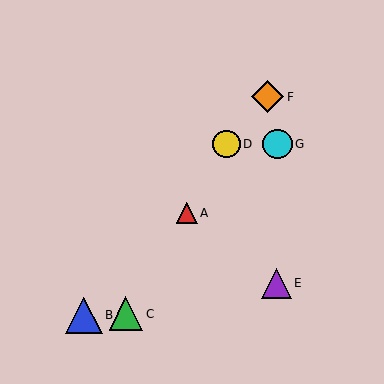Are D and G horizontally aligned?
Yes, both are at y≈144.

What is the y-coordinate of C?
Object C is at y≈314.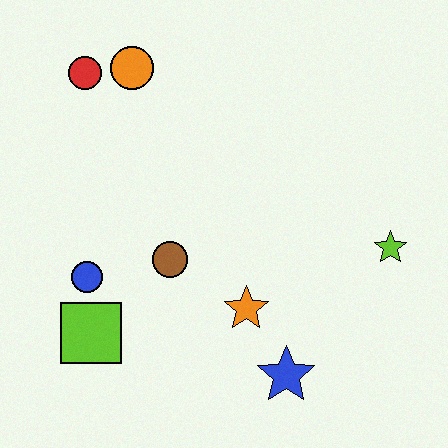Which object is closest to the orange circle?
The red circle is closest to the orange circle.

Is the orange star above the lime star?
No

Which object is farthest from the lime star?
The red circle is farthest from the lime star.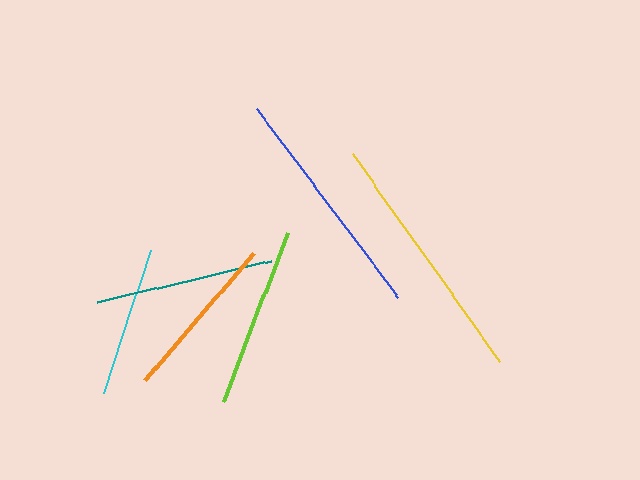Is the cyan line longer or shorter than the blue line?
The blue line is longer than the cyan line.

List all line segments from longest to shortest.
From longest to shortest: yellow, blue, lime, teal, orange, cyan.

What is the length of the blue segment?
The blue segment is approximately 236 pixels long.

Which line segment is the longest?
The yellow line is the longest at approximately 254 pixels.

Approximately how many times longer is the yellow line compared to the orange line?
The yellow line is approximately 1.5 times the length of the orange line.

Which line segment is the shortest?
The cyan line is the shortest at approximately 150 pixels.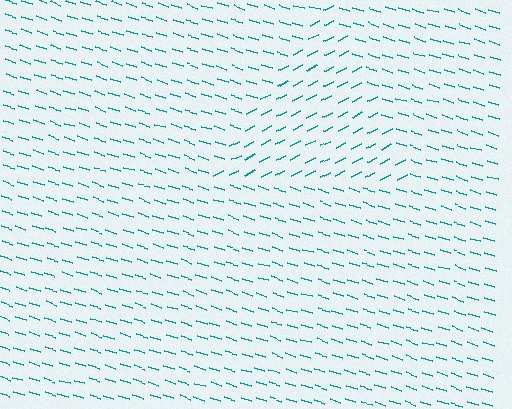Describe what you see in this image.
The image is filled with small teal line segments. A triangle region in the image has lines oriented differently from the surrounding lines, creating a visible texture boundary.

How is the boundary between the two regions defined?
The boundary is defined purely by a change in line orientation (approximately 45 degrees difference). All lines are the same color and thickness.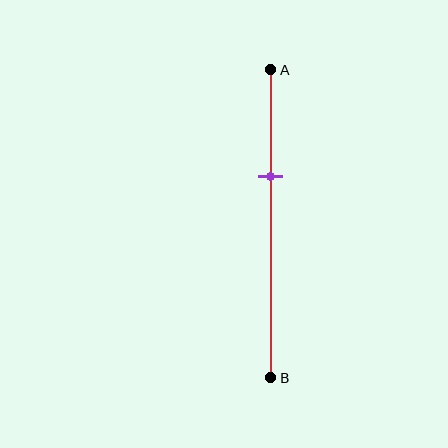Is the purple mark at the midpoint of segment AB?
No, the mark is at about 35% from A, not at the 50% midpoint.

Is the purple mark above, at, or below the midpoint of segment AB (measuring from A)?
The purple mark is above the midpoint of segment AB.